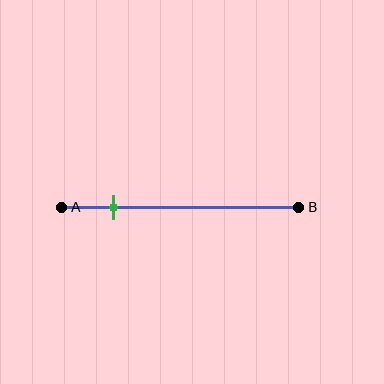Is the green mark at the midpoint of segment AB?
No, the mark is at about 20% from A, not at the 50% midpoint.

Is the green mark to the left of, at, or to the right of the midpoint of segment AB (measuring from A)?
The green mark is to the left of the midpoint of segment AB.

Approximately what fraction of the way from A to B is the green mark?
The green mark is approximately 20% of the way from A to B.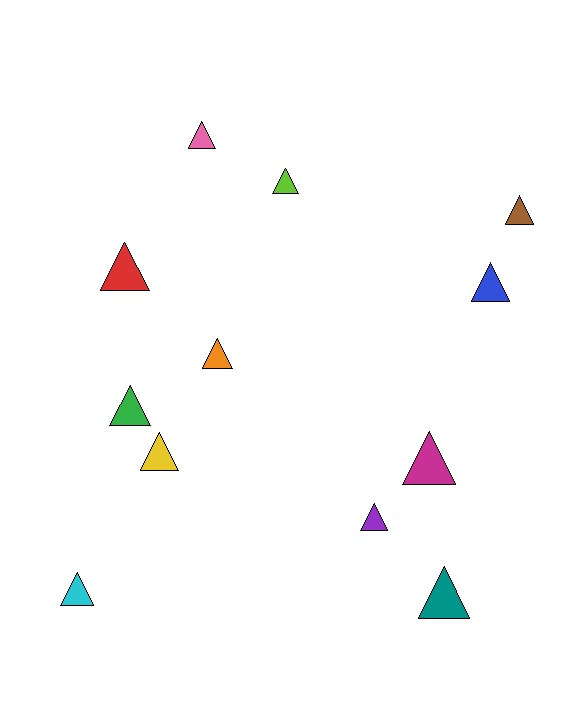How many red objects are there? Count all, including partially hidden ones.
There is 1 red object.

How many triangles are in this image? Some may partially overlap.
There are 12 triangles.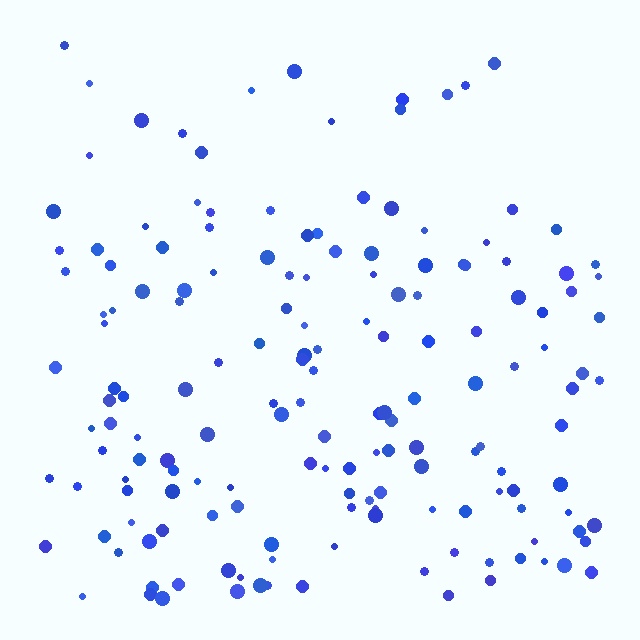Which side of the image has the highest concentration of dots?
The bottom.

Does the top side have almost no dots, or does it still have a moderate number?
Still a moderate number, just noticeably fewer than the bottom.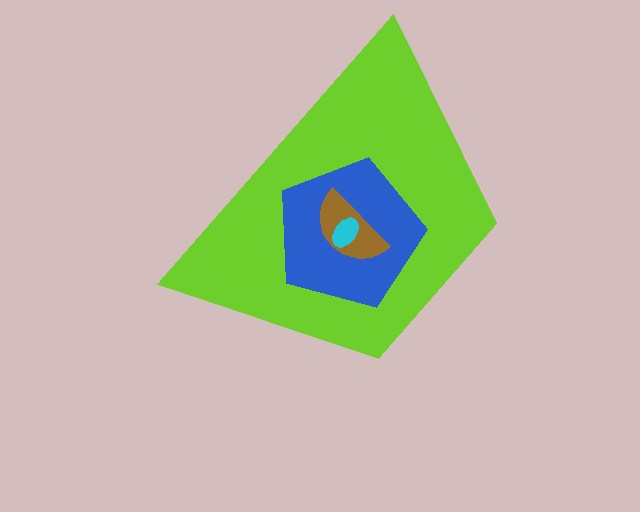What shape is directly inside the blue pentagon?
The brown semicircle.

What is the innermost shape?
The cyan ellipse.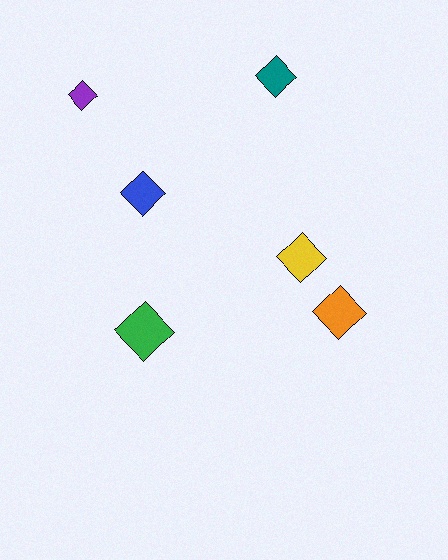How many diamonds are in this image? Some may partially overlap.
There are 6 diamonds.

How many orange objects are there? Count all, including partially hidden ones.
There is 1 orange object.